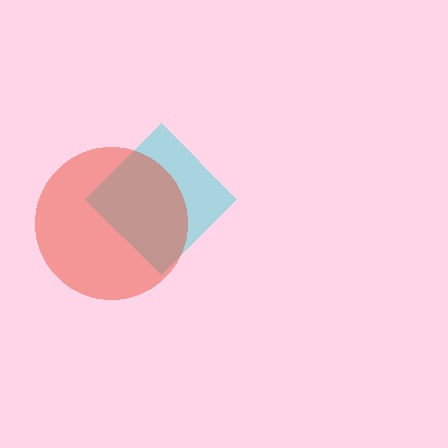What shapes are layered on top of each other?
The layered shapes are: a cyan diamond, a red circle.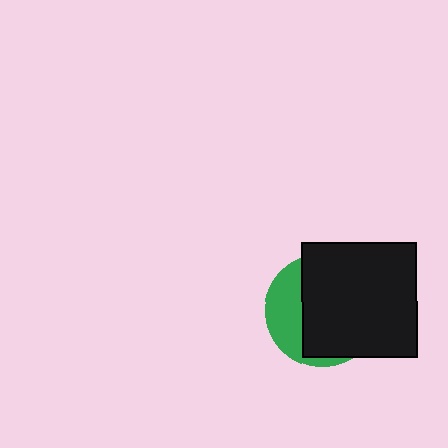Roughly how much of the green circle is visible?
A small part of it is visible (roughly 31%).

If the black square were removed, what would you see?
You would see the complete green circle.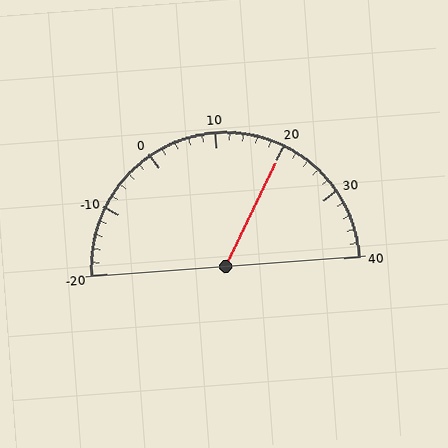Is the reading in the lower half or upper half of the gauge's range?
The reading is in the upper half of the range (-20 to 40).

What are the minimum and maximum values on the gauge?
The gauge ranges from -20 to 40.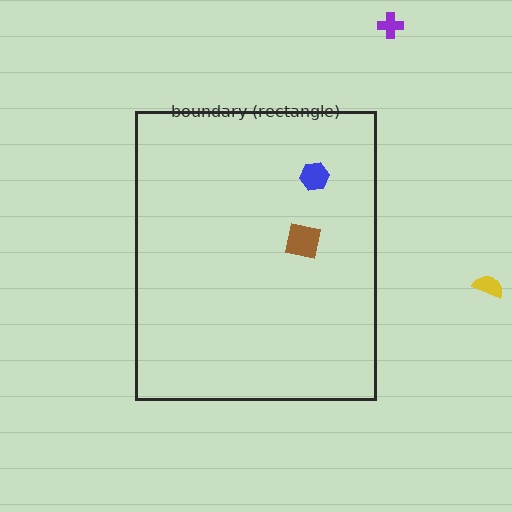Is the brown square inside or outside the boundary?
Inside.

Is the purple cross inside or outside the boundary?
Outside.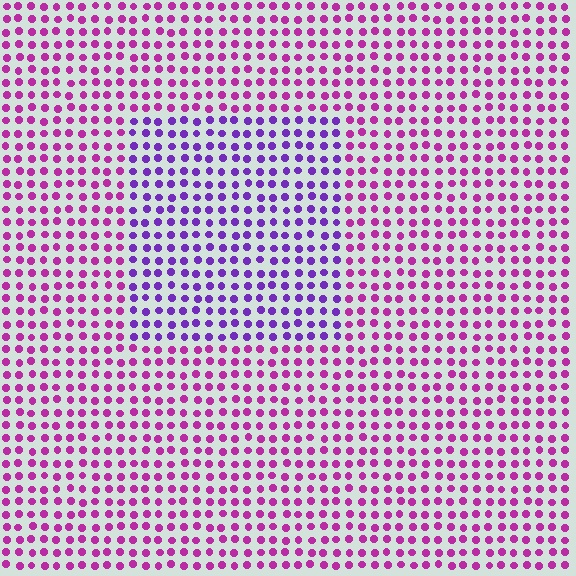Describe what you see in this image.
The image is filled with small magenta elements in a uniform arrangement. A rectangle-shaped region is visible where the elements are tinted to a slightly different hue, forming a subtle color boundary.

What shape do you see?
I see a rectangle.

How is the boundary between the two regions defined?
The boundary is defined purely by a slight shift in hue (about 39 degrees). Spacing, size, and orientation are identical on both sides.